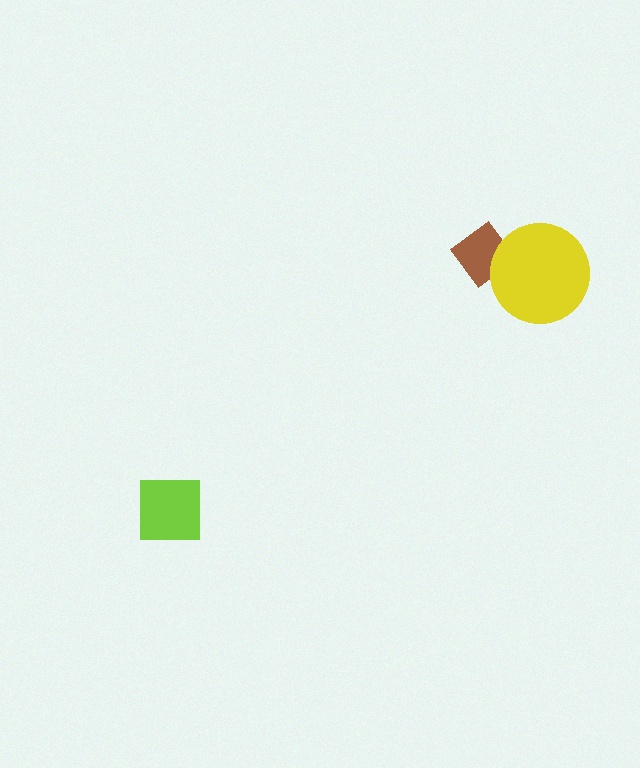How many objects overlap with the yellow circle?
1 object overlaps with the yellow circle.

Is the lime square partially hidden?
No, no other shape covers it.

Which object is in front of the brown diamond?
The yellow circle is in front of the brown diamond.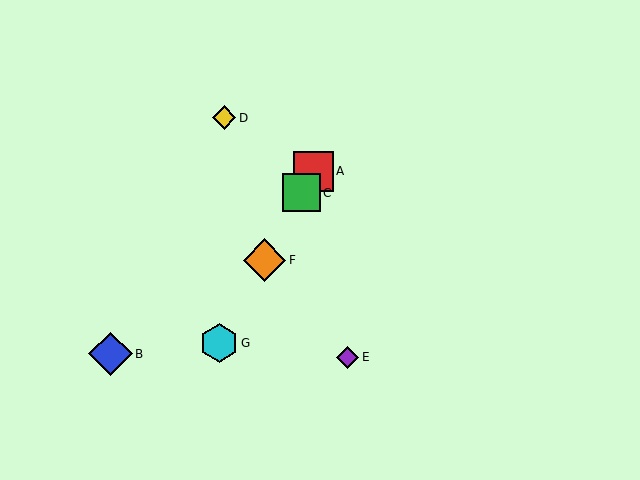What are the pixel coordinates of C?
Object C is at (302, 193).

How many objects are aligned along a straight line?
4 objects (A, C, F, G) are aligned along a straight line.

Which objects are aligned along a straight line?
Objects A, C, F, G are aligned along a straight line.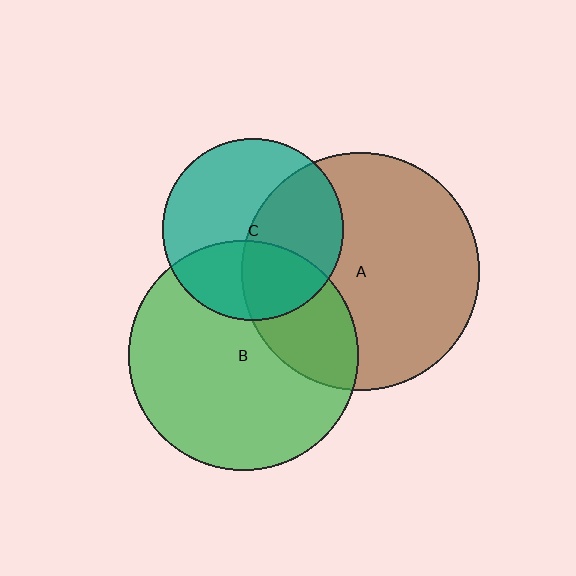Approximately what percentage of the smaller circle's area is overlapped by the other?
Approximately 35%.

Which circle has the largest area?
Circle A (brown).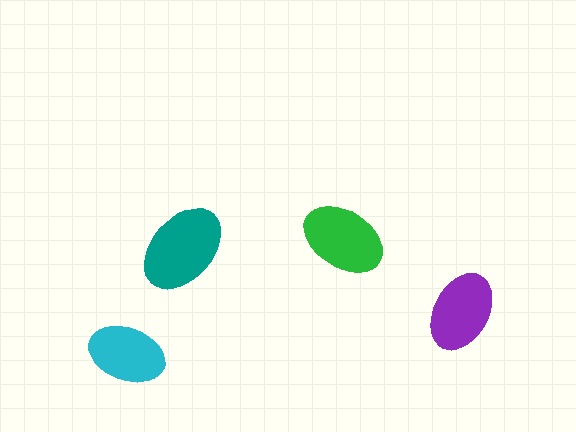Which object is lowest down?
The cyan ellipse is bottommost.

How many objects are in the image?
There are 4 objects in the image.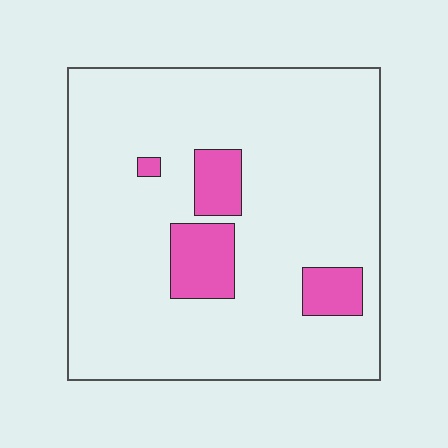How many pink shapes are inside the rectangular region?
4.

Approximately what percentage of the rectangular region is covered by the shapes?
Approximately 10%.